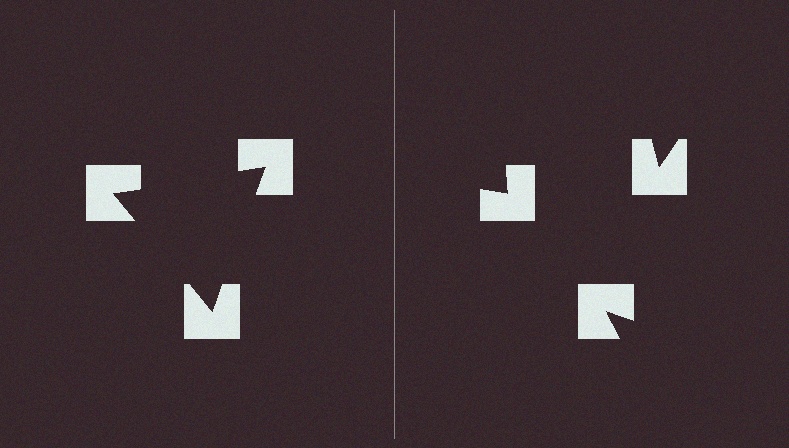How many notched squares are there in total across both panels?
6 — 3 on each side.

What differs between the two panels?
The notched squares are positioned identically on both sides; only the wedge orientations differ. On the left they align to a triangle; on the right they are misaligned.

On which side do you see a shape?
An illusory triangle appears on the left side. On the right side the wedge cuts are rotated, so no coherent shape forms.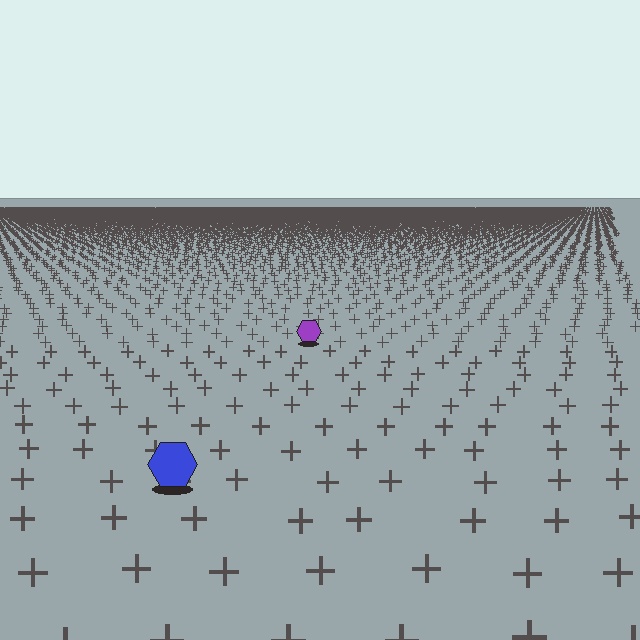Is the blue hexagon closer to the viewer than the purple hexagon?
Yes. The blue hexagon is closer — you can tell from the texture gradient: the ground texture is coarser near it.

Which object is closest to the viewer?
The blue hexagon is closest. The texture marks near it are larger and more spread out.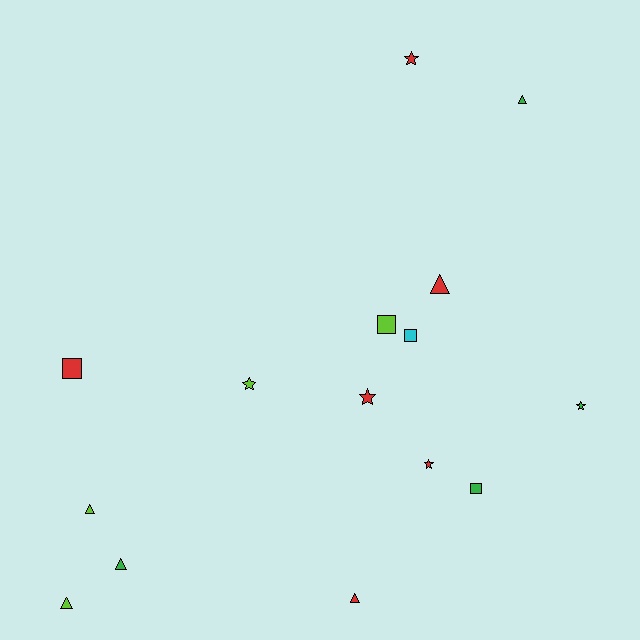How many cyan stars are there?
There are no cyan stars.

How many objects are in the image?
There are 15 objects.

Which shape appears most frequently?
Triangle, with 6 objects.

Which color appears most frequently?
Red, with 6 objects.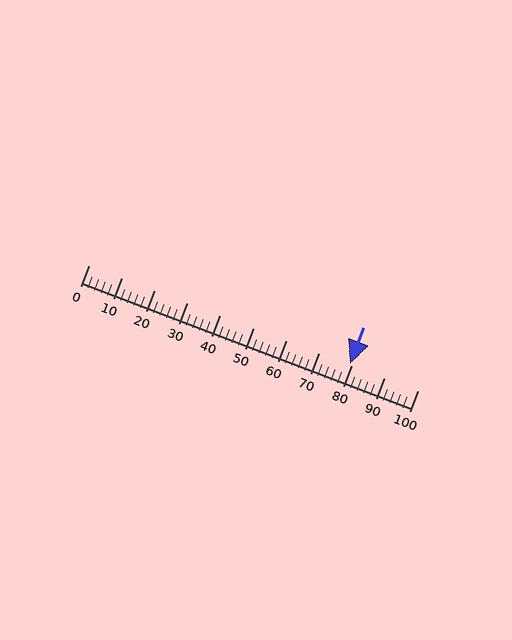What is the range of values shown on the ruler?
The ruler shows values from 0 to 100.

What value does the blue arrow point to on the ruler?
The blue arrow points to approximately 79.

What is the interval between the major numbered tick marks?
The major tick marks are spaced 10 units apart.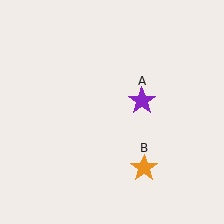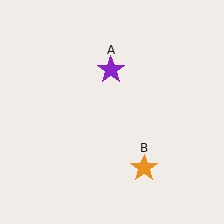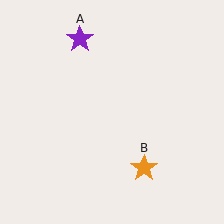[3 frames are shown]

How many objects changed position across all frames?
1 object changed position: purple star (object A).